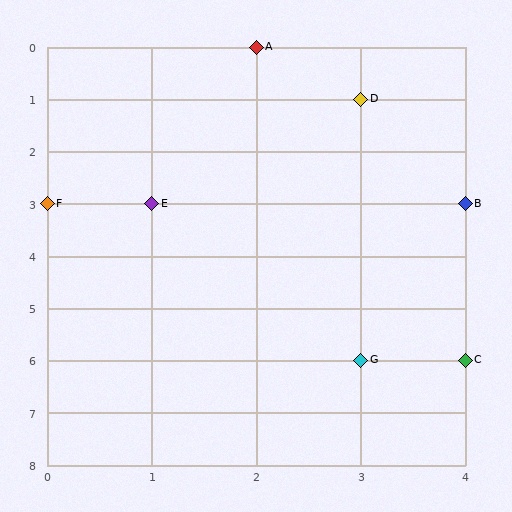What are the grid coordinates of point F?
Point F is at grid coordinates (0, 3).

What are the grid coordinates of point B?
Point B is at grid coordinates (4, 3).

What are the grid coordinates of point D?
Point D is at grid coordinates (3, 1).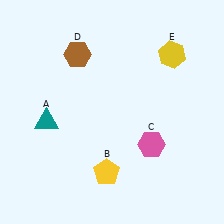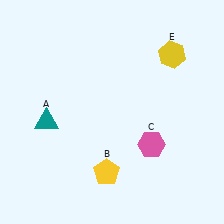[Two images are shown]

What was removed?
The brown hexagon (D) was removed in Image 2.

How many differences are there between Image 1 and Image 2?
There is 1 difference between the two images.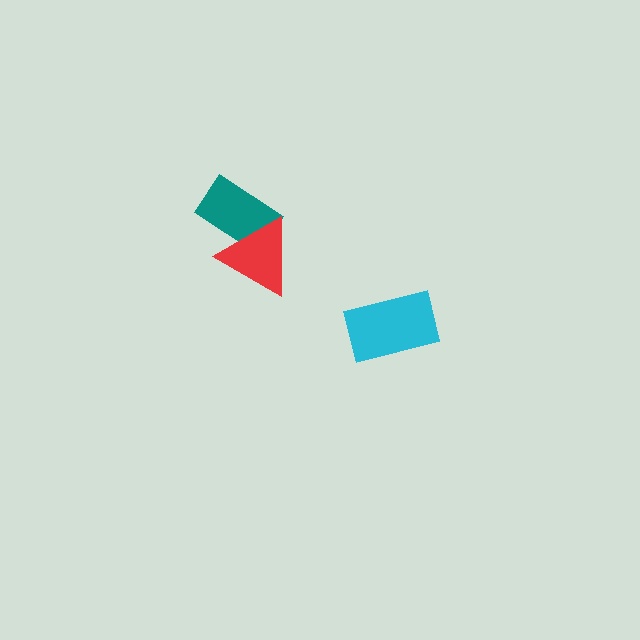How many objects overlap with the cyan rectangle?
0 objects overlap with the cyan rectangle.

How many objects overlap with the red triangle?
1 object overlaps with the red triangle.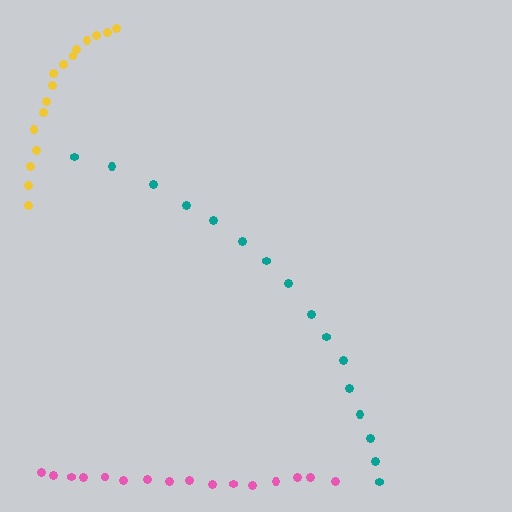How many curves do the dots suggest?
There are 3 distinct paths.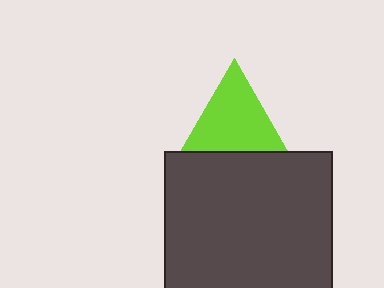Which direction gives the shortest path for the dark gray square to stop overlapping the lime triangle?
Moving down gives the shortest separation.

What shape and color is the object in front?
The object in front is a dark gray square.